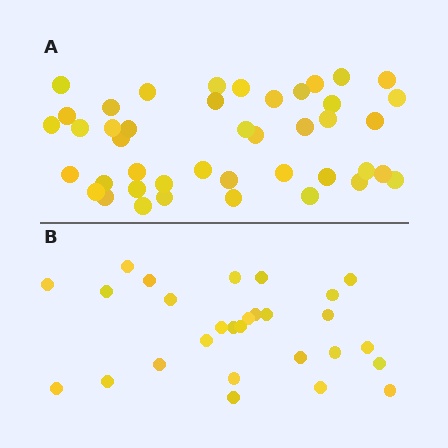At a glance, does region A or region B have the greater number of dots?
Region A (the top region) has more dots.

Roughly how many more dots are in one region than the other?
Region A has approximately 15 more dots than region B.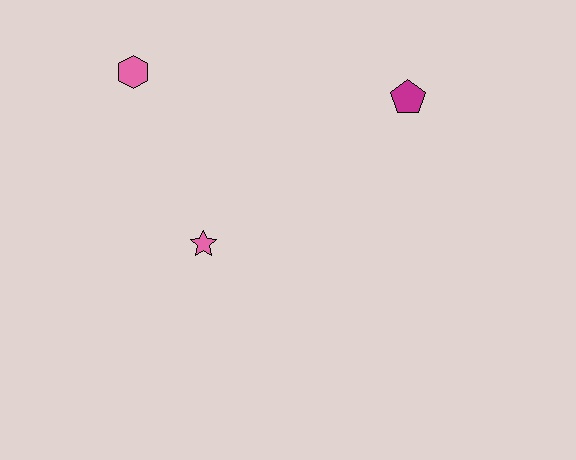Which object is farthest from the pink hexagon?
The magenta pentagon is farthest from the pink hexagon.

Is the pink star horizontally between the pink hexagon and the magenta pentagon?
Yes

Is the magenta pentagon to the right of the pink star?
Yes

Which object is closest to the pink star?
The pink hexagon is closest to the pink star.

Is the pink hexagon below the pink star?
No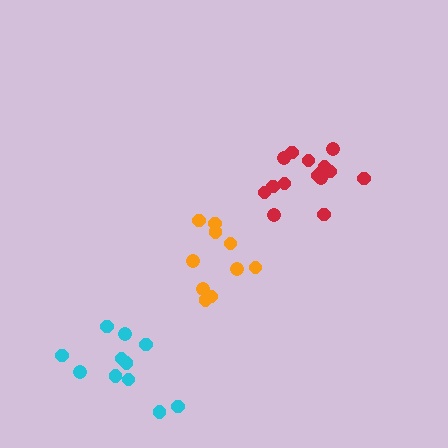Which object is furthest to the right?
The red cluster is rightmost.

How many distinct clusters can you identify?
There are 3 distinct clusters.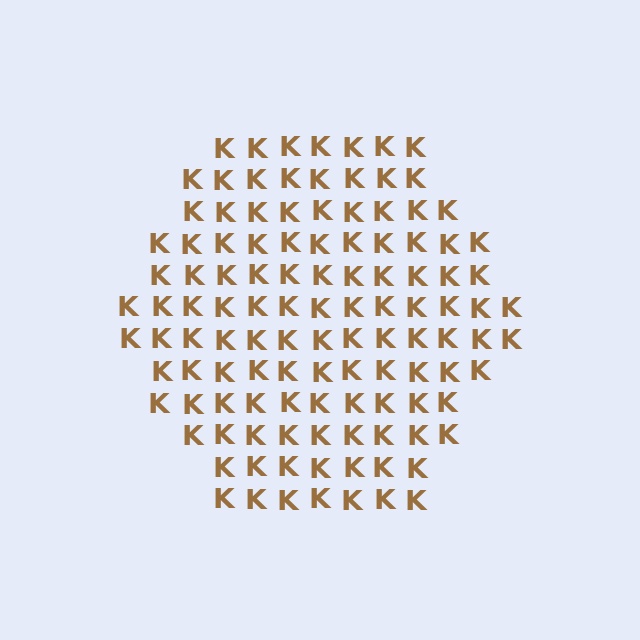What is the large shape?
The large shape is a hexagon.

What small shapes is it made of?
It is made of small letter K's.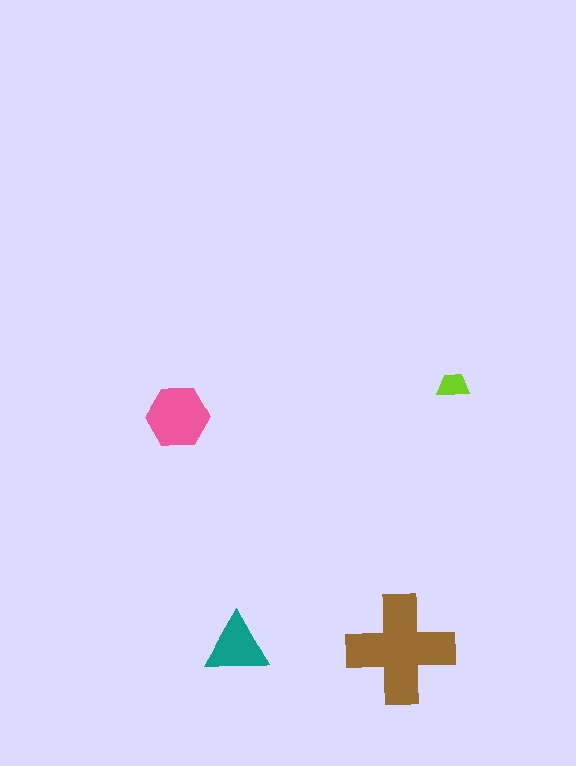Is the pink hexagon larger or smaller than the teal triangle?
Larger.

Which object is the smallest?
The lime trapezoid.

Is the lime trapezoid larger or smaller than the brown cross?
Smaller.